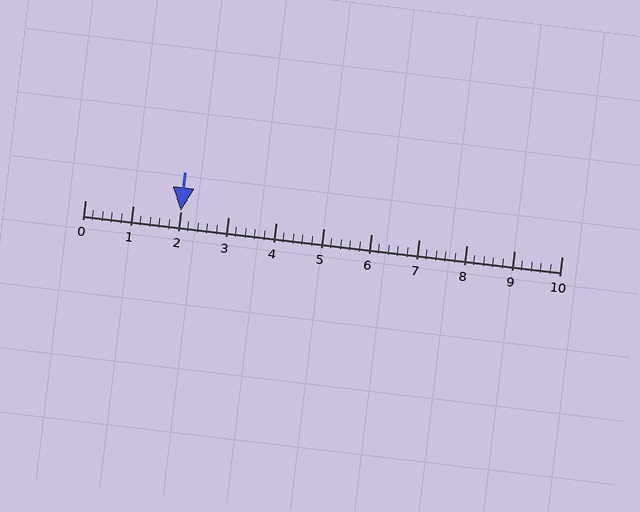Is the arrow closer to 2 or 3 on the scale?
The arrow is closer to 2.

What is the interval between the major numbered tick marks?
The major tick marks are spaced 1 units apart.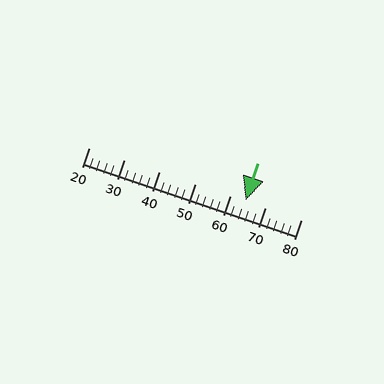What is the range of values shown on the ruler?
The ruler shows values from 20 to 80.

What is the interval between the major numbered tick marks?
The major tick marks are spaced 10 units apart.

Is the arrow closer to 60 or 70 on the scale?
The arrow is closer to 60.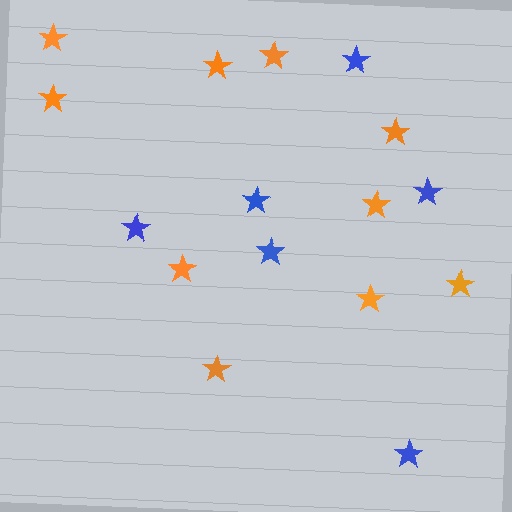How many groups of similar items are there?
There are 2 groups: one group of orange stars (10) and one group of blue stars (6).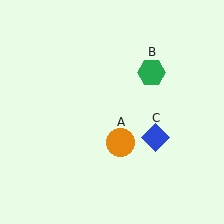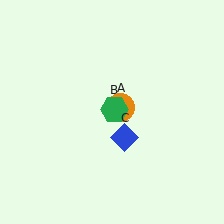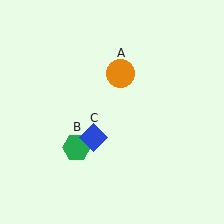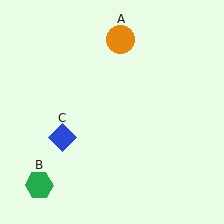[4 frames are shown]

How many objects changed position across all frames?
3 objects changed position: orange circle (object A), green hexagon (object B), blue diamond (object C).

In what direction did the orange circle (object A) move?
The orange circle (object A) moved up.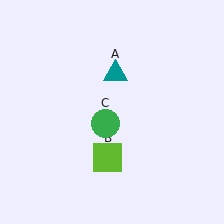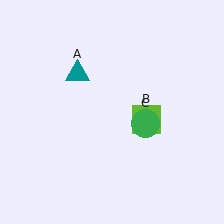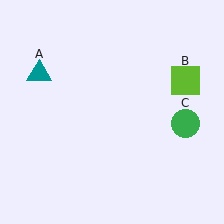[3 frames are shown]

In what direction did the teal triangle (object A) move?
The teal triangle (object A) moved left.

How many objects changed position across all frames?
3 objects changed position: teal triangle (object A), lime square (object B), green circle (object C).